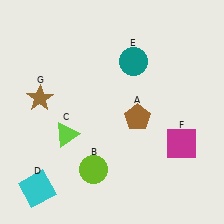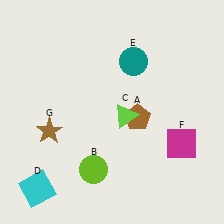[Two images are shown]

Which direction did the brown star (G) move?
The brown star (G) moved down.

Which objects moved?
The objects that moved are: the lime triangle (C), the brown star (G).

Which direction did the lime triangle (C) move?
The lime triangle (C) moved right.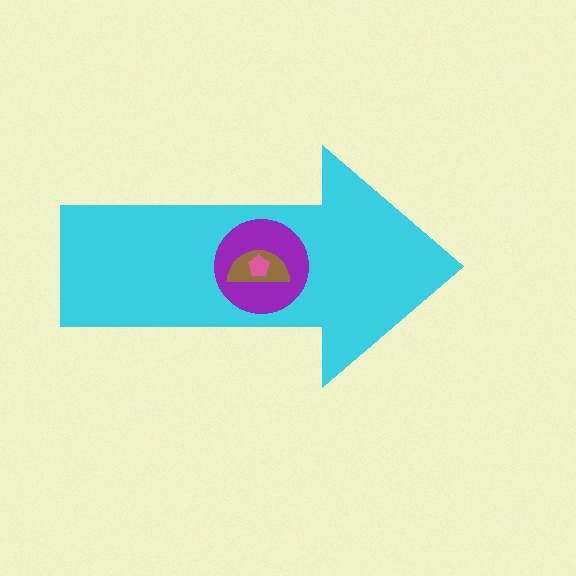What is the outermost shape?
The cyan arrow.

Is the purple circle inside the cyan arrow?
Yes.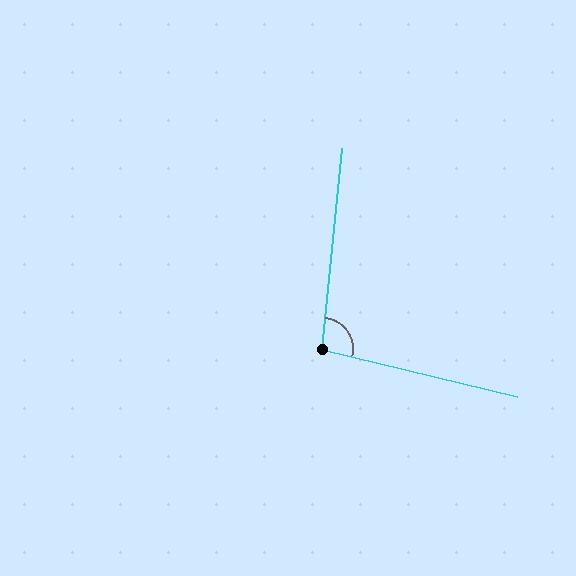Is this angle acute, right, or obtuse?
It is obtuse.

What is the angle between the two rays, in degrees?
Approximately 98 degrees.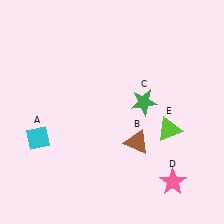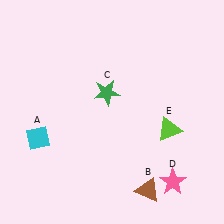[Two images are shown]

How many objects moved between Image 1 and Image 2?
2 objects moved between the two images.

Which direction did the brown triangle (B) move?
The brown triangle (B) moved down.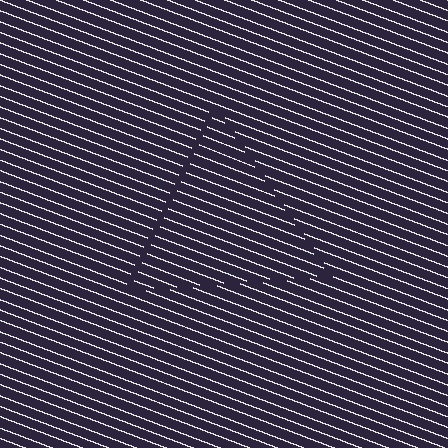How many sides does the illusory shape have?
3 sides — the line-ends trace a triangle.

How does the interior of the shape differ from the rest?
The interior of the shape contains the same grating, shifted by half a period — the contour is defined by the phase discontinuity where line-ends from the inner and outer gratings abut.